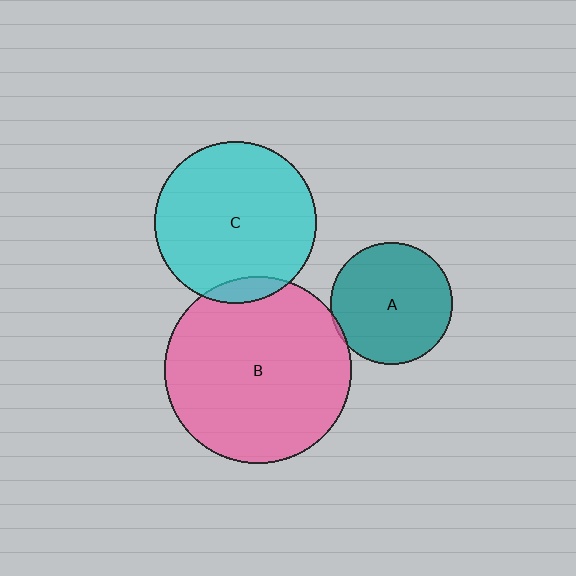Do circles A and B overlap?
Yes.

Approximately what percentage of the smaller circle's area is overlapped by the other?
Approximately 5%.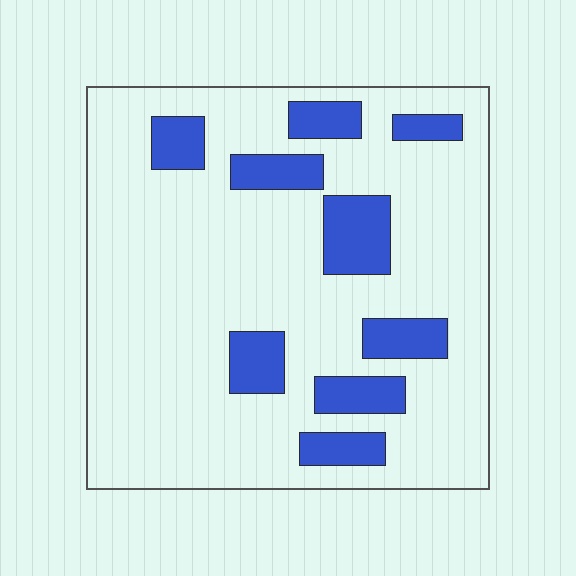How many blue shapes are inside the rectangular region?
9.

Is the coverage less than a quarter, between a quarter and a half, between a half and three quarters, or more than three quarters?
Less than a quarter.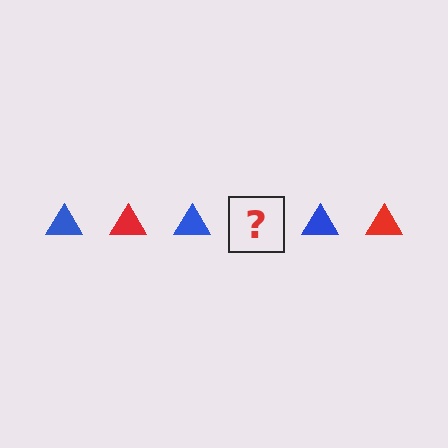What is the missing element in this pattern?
The missing element is a red triangle.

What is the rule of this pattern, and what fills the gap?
The rule is that the pattern cycles through blue, red triangles. The gap should be filled with a red triangle.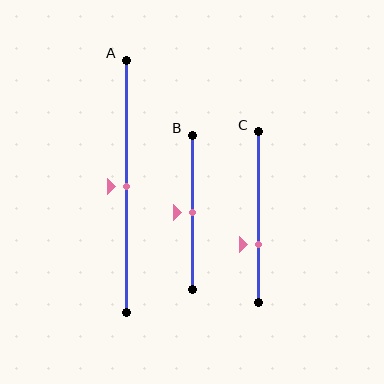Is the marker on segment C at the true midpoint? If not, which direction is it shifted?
No, the marker on segment C is shifted downward by about 16% of the segment length.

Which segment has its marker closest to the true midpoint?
Segment A has its marker closest to the true midpoint.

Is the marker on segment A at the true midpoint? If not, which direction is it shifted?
Yes, the marker on segment A is at the true midpoint.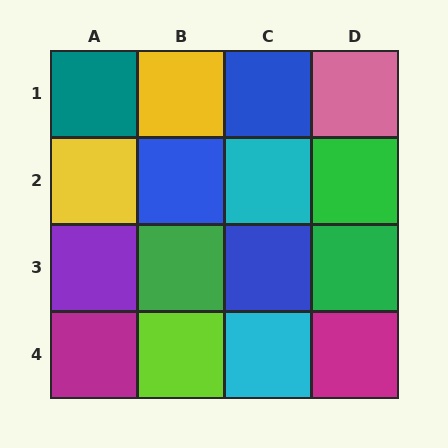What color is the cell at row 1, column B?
Yellow.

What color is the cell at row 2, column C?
Cyan.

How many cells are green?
3 cells are green.